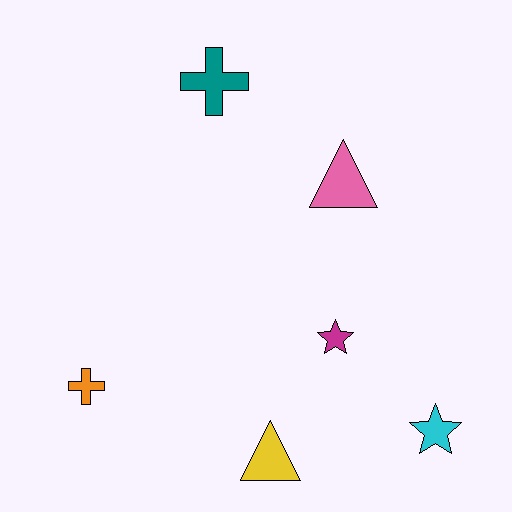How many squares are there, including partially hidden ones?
There are no squares.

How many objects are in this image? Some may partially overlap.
There are 6 objects.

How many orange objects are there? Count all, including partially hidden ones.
There is 1 orange object.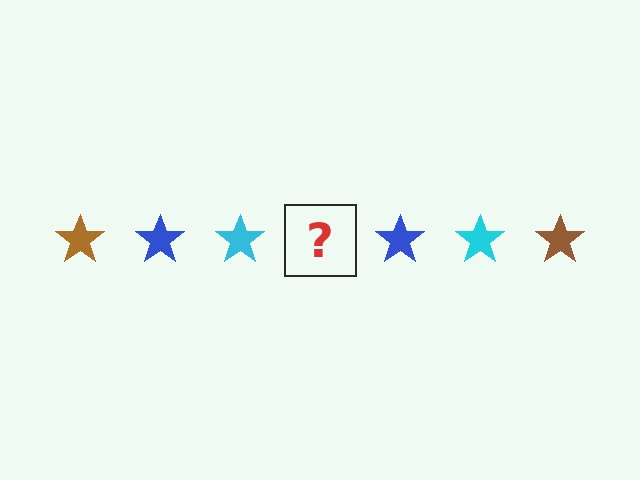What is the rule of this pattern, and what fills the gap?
The rule is that the pattern cycles through brown, blue, cyan stars. The gap should be filled with a brown star.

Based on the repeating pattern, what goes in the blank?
The blank should be a brown star.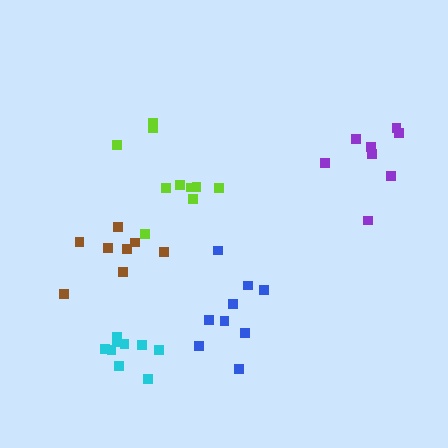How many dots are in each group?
Group 1: 9 dots, Group 2: 10 dots, Group 3: 8 dots, Group 4: 9 dots, Group 5: 8 dots (44 total).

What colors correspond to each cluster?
The clusters are colored: blue, lime, brown, cyan, purple.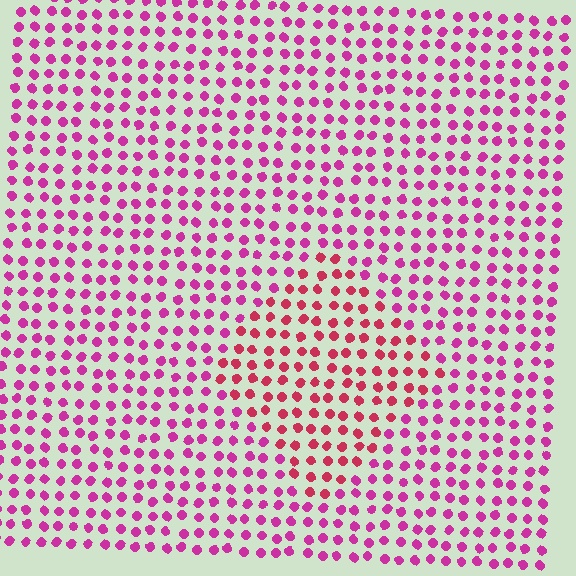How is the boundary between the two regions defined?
The boundary is defined purely by a slight shift in hue (about 29 degrees). Spacing, size, and orientation are identical on both sides.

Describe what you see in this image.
The image is filled with small magenta elements in a uniform arrangement. A diamond-shaped region is visible where the elements are tinted to a slightly different hue, forming a subtle color boundary.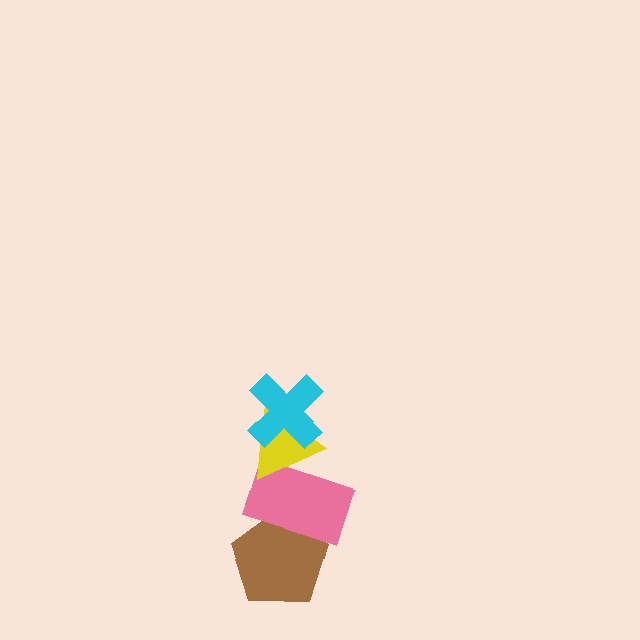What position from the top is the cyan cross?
The cyan cross is 1st from the top.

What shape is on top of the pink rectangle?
The yellow triangle is on top of the pink rectangle.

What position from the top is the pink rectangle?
The pink rectangle is 3rd from the top.